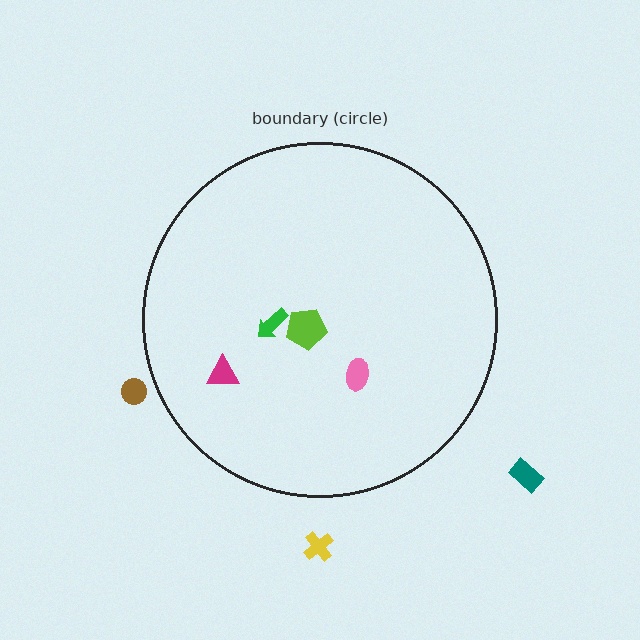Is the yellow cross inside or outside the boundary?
Outside.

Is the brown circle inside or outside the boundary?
Outside.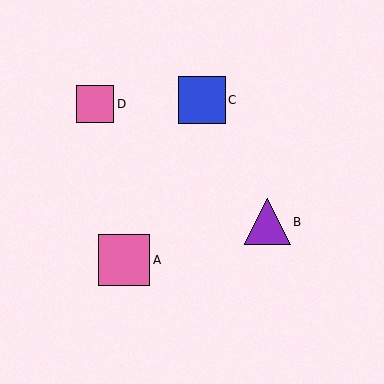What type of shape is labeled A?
Shape A is a pink square.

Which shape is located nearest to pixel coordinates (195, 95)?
The blue square (labeled C) at (202, 100) is nearest to that location.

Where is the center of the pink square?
The center of the pink square is at (95, 104).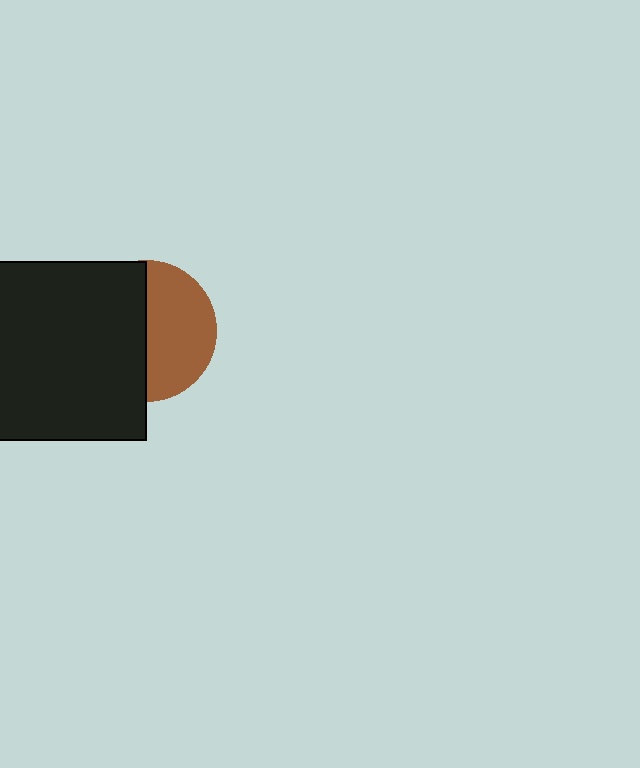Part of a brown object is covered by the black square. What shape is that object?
It is a circle.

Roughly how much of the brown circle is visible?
About half of it is visible (roughly 49%).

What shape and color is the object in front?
The object in front is a black square.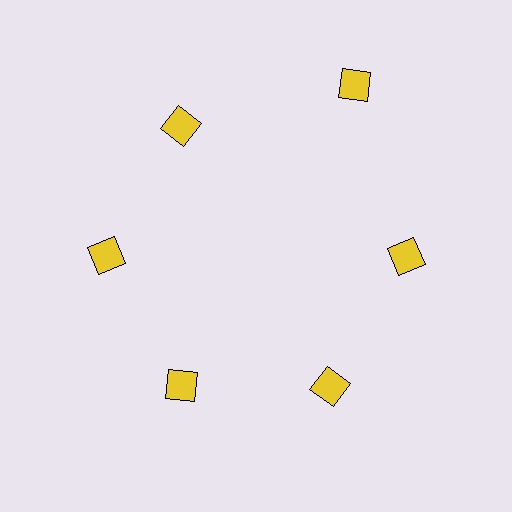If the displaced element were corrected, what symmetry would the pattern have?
It would have 6-fold rotational symmetry — the pattern would map onto itself every 60 degrees.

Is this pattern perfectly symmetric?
No. The 6 yellow squares are arranged in a ring, but one element near the 1 o'clock position is pushed outward from the center, breaking the 6-fold rotational symmetry.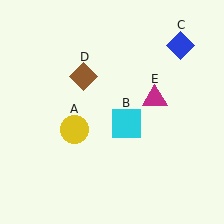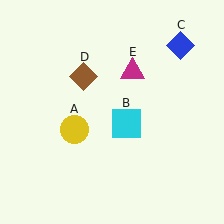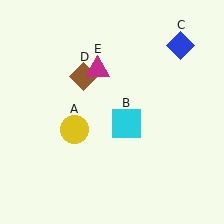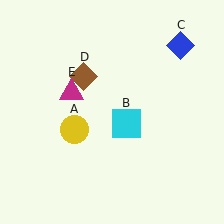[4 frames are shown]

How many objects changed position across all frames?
1 object changed position: magenta triangle (object E).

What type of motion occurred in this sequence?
The magenta triangle (object E) rotated counterclockwise around the center of the scene.